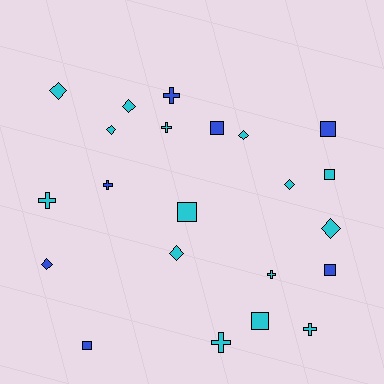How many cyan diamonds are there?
There are 7 cyan diamonds.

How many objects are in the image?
There are 22 objects.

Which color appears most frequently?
Cyan, with 15 objects.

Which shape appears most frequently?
Diamond, with 8 objects.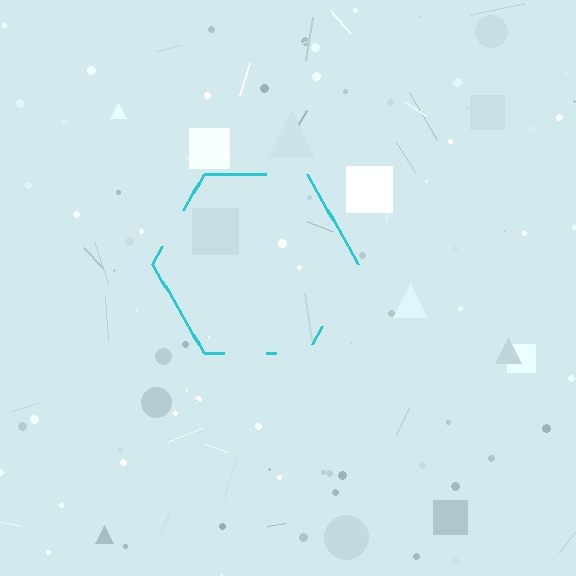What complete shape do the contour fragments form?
The contour fragments form a hexagon.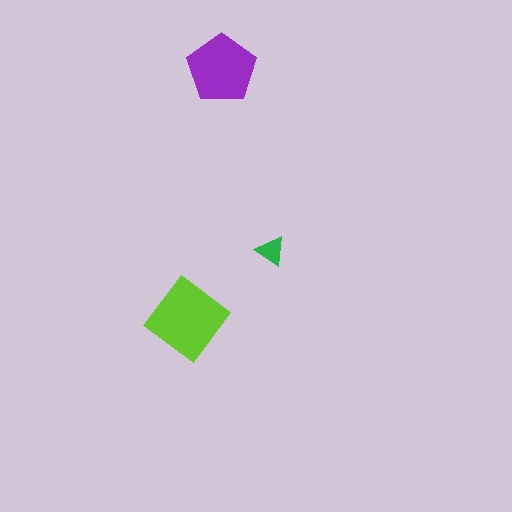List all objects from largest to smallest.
The lime diamond, the purple pentagon, the green triangle.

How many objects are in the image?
There are 3 objects in the image.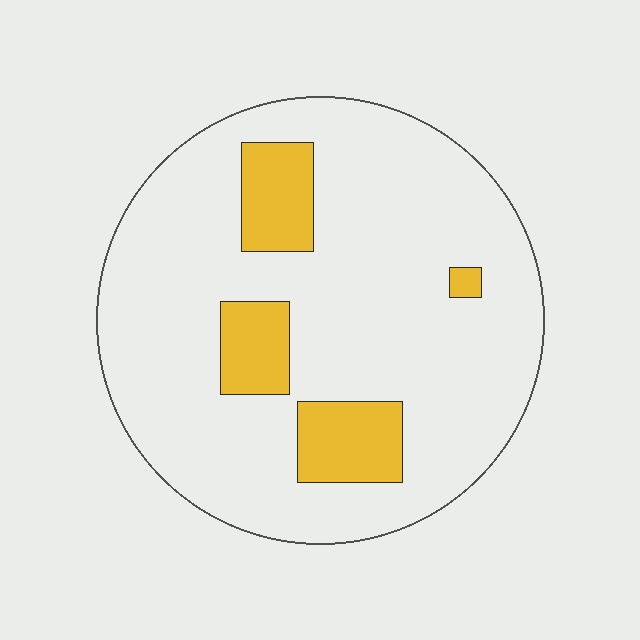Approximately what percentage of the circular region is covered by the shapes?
Approximately 15%.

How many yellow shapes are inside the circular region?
4.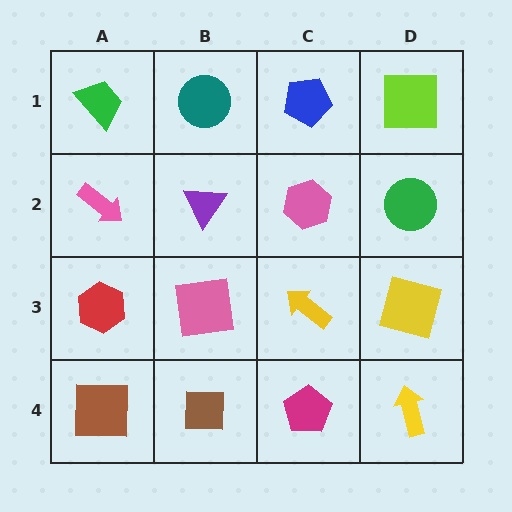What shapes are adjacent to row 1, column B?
A purple triangle (row 2, column B), a green trapezoid (row 1, column A), a blue pentagon (row 1, column C).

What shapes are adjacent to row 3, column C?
A pink hexagon (row 2, column C), a magenta pentagon (row 4, column C), a pink square (row 3, column B), a yellow square (row 3, column D).